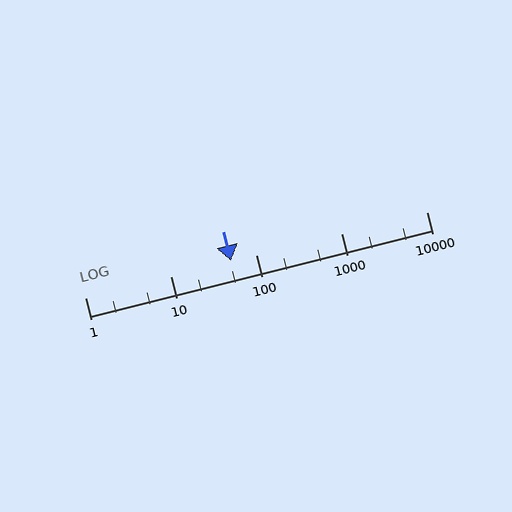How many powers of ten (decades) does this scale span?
The scale spans 4 decades, from 1 to 10000.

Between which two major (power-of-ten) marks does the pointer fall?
The pointer is between 10 and 100.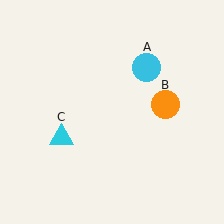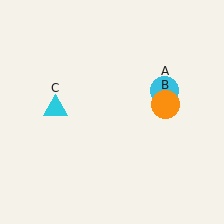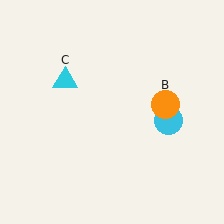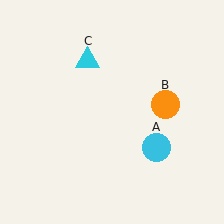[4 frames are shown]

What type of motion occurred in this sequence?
The cyan circle (object A), cyan triangle (object C) rotated clockwise around the center of the scene.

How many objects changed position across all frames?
2 objects changed position: cyan circle (object A), cyan triangle (object C).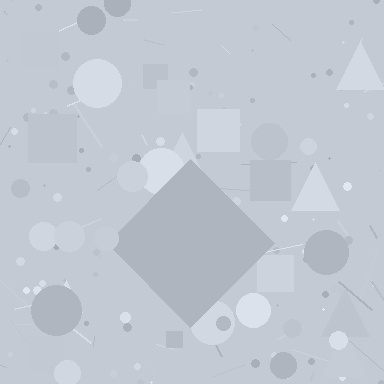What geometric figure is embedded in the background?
A diamond is embedded in the background.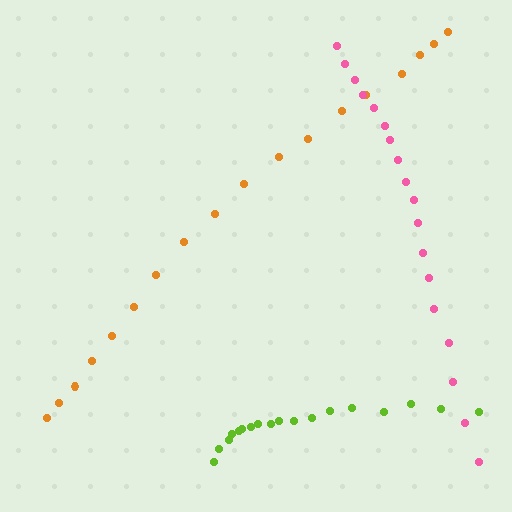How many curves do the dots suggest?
There are 3 distinct paths.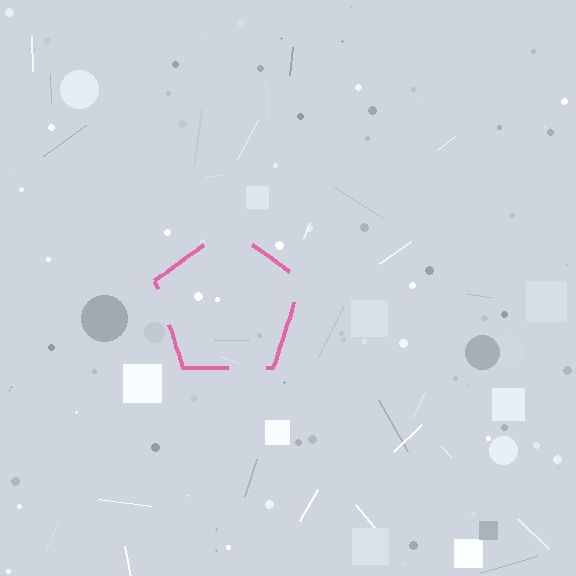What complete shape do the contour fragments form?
The contour fragments form a pentagon.